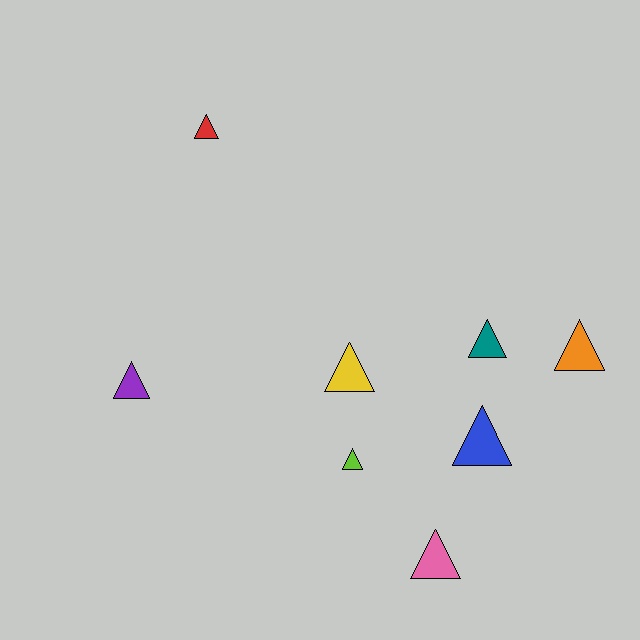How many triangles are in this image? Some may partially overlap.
There are 8 triangles.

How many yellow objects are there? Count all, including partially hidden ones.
There is 1 yellow object.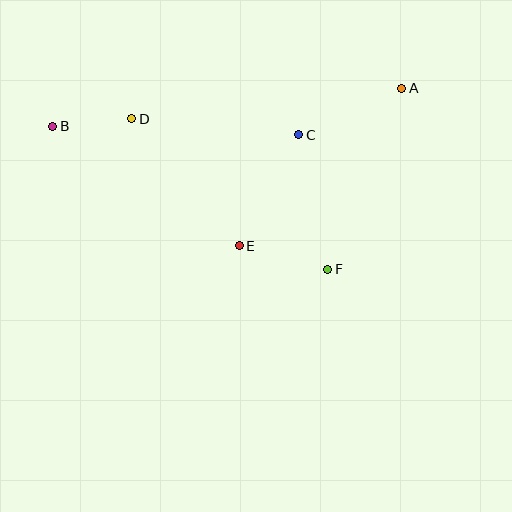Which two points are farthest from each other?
Points A and B are farthest from each other.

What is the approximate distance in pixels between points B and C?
The distance between B and C is approximately 246 pixels.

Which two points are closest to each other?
Points B and D are closest to each other.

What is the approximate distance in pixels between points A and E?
The distance between A and E is approximately 226 pixels.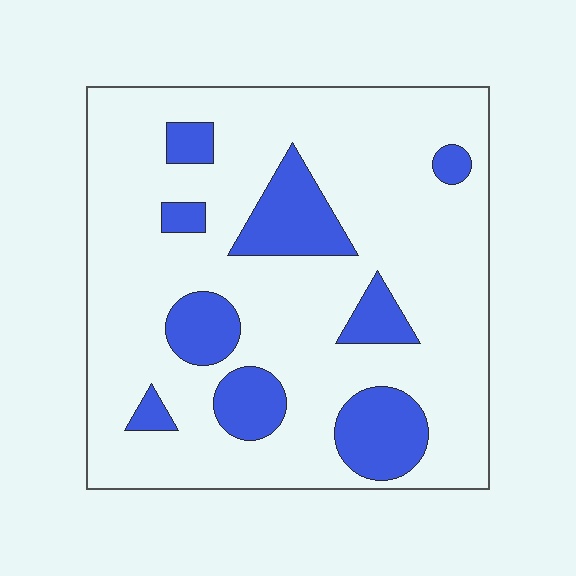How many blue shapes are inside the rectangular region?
9.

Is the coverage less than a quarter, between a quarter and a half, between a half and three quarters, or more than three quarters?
Less than a quarter.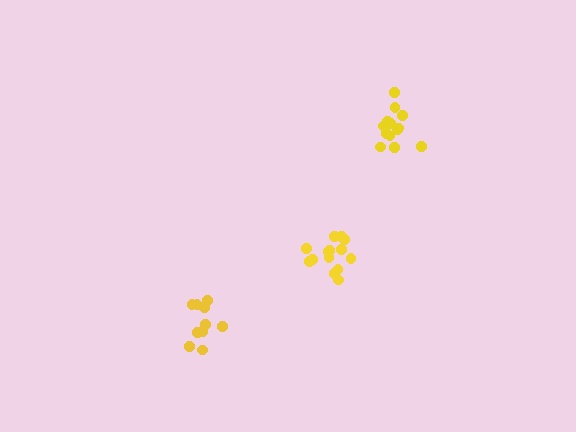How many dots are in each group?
Group 1: 10 dots, Group 2: 13 dots, Group 3: 14 dots (37 total).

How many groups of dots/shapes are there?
There are 3 groups.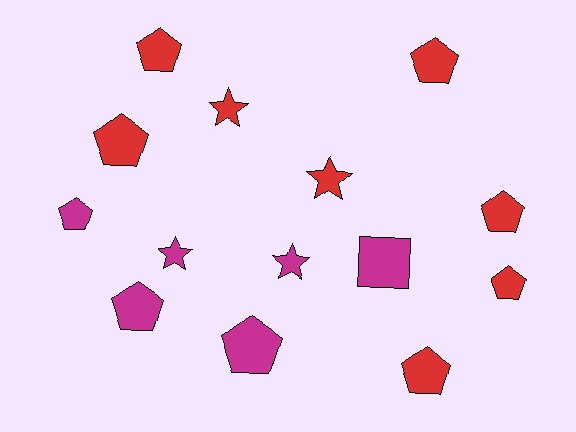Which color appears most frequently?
Red, with 8 objects.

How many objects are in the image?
There are 14 objects.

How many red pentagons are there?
There are 6 red pentagons.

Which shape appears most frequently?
Pentagon, with 9 objects.